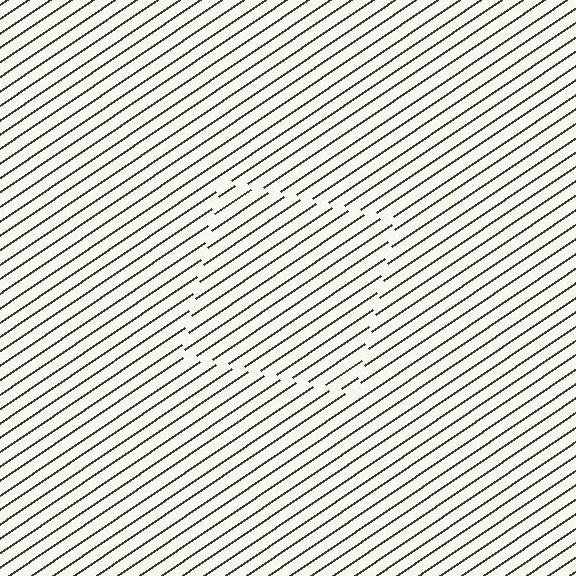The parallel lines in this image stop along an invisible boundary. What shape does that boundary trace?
An illusory square. The interior of the shape contains the same grating, shifted by half a period — the contour is defined by the phase discontinuity where line-ends from the inner and outer gratings abut.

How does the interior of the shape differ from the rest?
The interior of the shape contains the same grating, shifted by half a period — the contour is defined by the phase discontinuity where line-ends from the inner and outer gratings abut.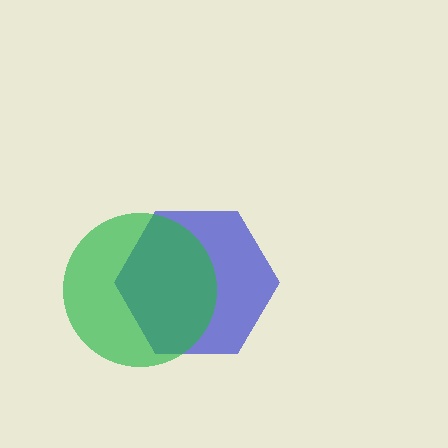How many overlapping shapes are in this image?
There are 2 overlapping shapes in the image.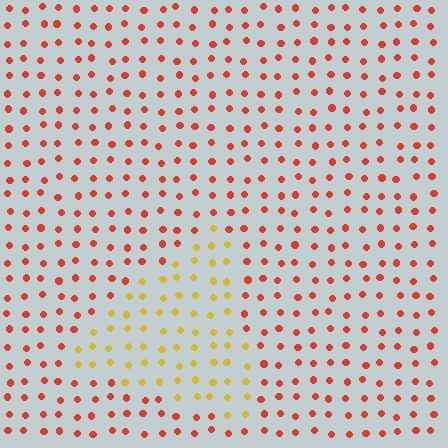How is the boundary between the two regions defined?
The boundary is defined purely by a slight shift in hue (about 44 degrees). Spacing, size, and orientation are identical on both sides.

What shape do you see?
I see a triangle.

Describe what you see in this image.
The image is filled with small red elements in a uniform arrangement. A triangle-shaped region is visible where the elements are tinted to a slightly different hue, forming a subtle color boundary.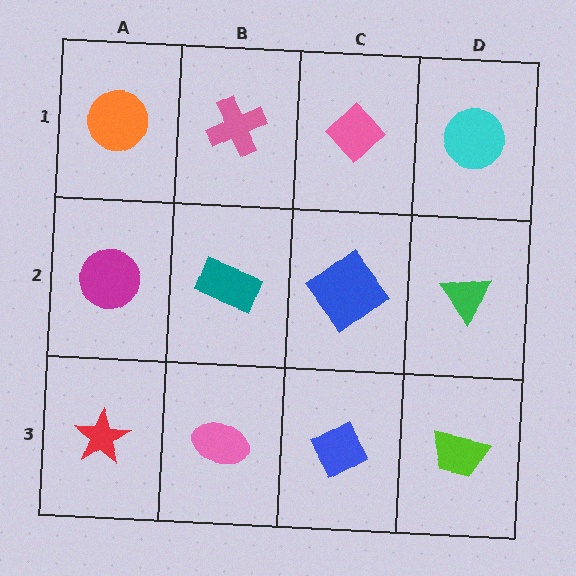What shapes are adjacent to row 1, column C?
A blue diamond (row 2, column C), a pink cross (row 1, column B), a cyan circle (row 1, column D).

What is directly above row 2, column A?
An orange circle.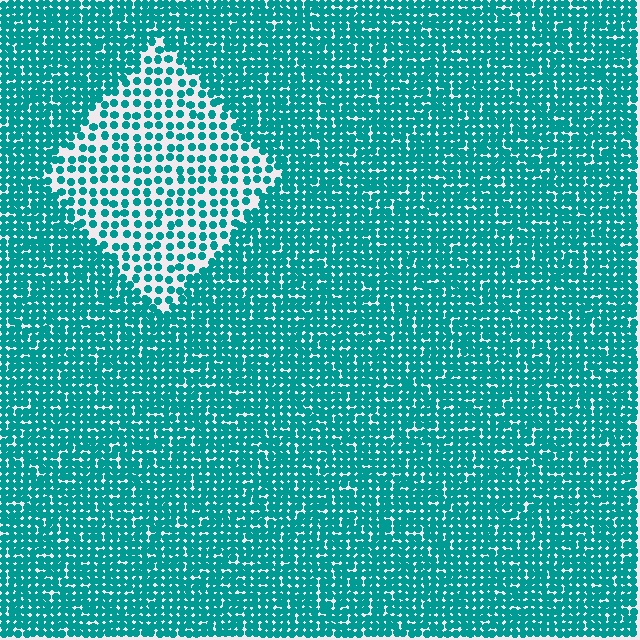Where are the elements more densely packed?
The elements are more densely packed outside the diamond boundary.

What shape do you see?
I see a diamond.